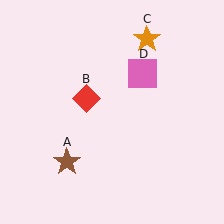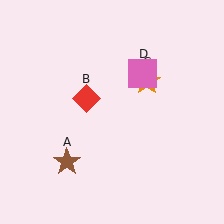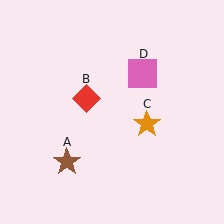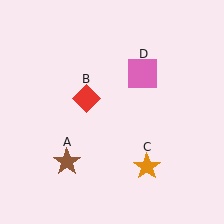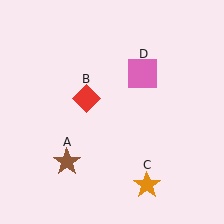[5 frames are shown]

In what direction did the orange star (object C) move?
The orange star (object C) moved down.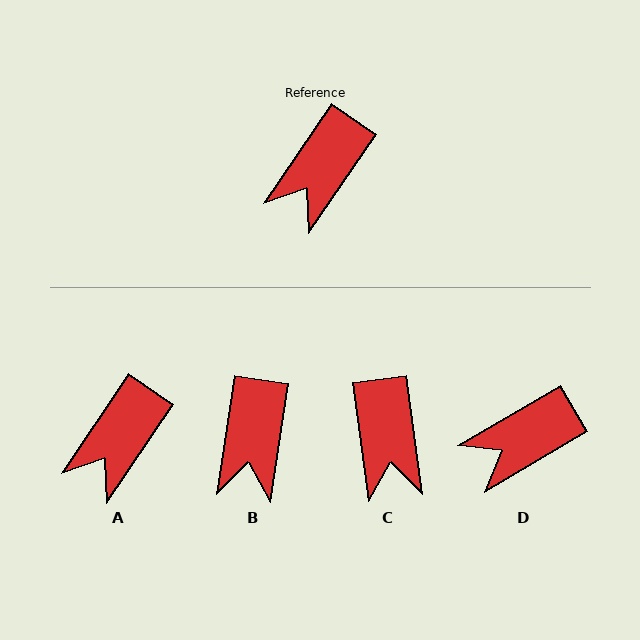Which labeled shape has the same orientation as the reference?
A.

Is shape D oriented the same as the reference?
No, it is off by about 26 degrees.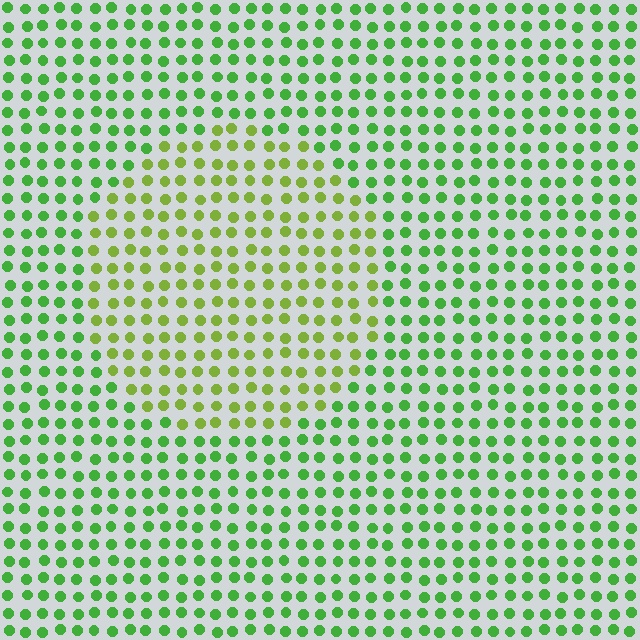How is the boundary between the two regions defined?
The boundary is defined purely by a slight shift in hue (about 32 degrees). Spacing, size, and orientation are identical on both sides.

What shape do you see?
I see a circle.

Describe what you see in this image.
The image is filled with small green elements in a uniform arrangement. A circle-shaped region is visible where the elements are tinted to a slightly different hue, forming a subtle color boundary.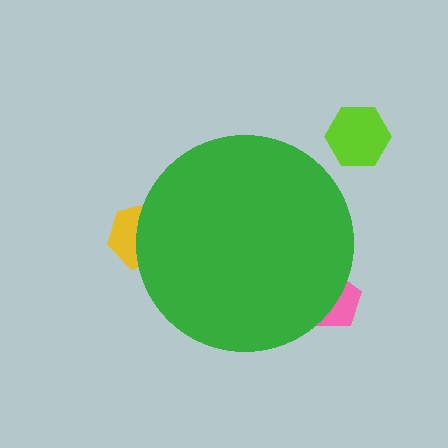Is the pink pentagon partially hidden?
Yes, the pink pentagon is partially hidden behind the green circle.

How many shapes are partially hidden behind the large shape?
2 shapes are partially hidden.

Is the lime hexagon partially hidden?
No, the lime hexagon is fully visible.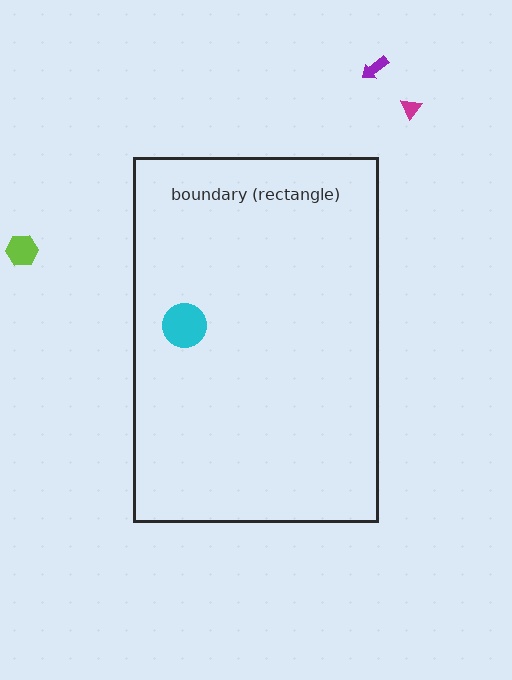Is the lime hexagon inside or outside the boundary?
Outside.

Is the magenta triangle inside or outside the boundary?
Outside.